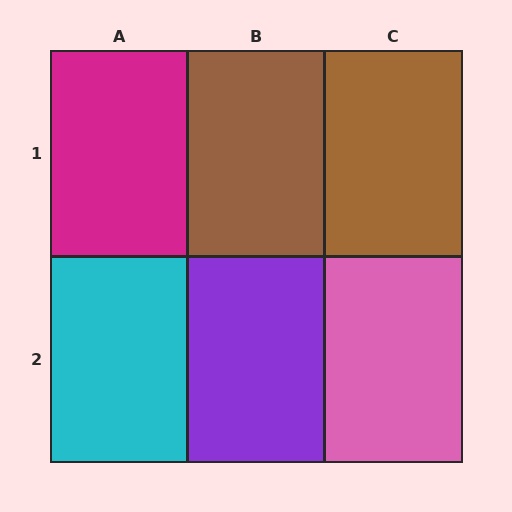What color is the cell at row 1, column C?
Brown.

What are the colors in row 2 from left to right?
Cyan, purple, pink.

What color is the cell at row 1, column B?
Brown.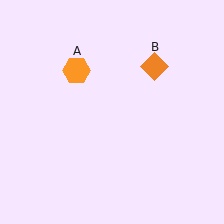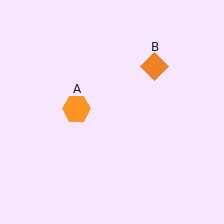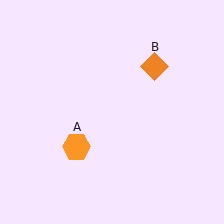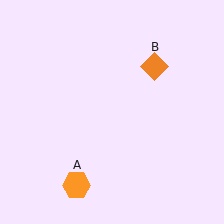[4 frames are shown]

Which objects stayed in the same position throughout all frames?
Orange diamond (object B) remained stationary.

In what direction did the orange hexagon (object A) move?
The orange hexagon (object A) moved down.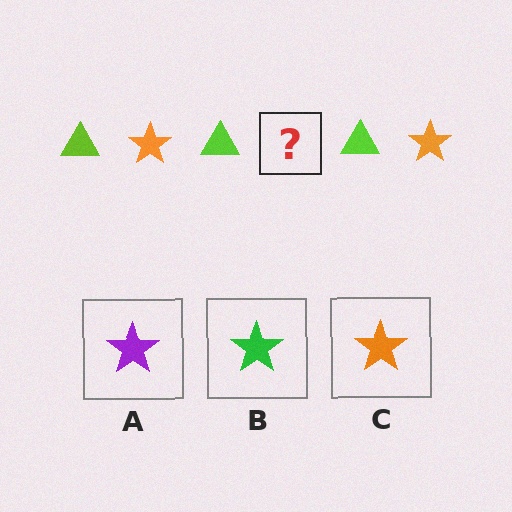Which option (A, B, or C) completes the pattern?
C.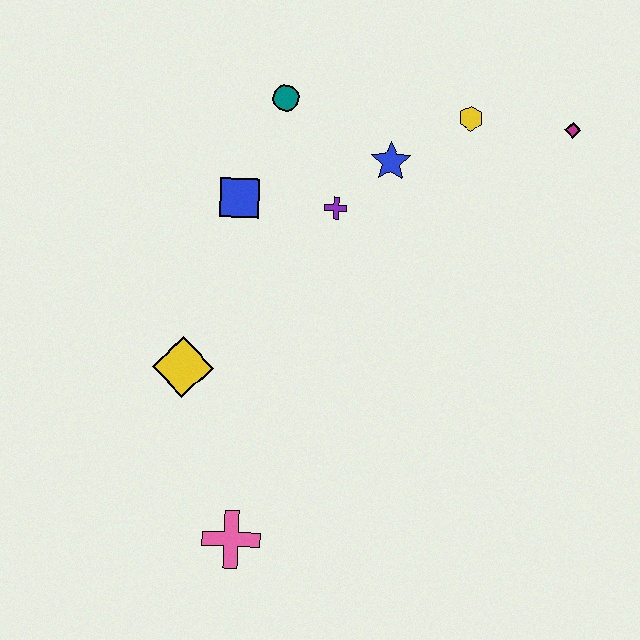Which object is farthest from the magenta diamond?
The pink cross is farthest from the magenta diamond.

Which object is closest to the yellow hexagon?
The blue star is closest to the yellow hexagon.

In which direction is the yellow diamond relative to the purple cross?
The yellow diamond is below the purple cross.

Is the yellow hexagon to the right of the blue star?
Yes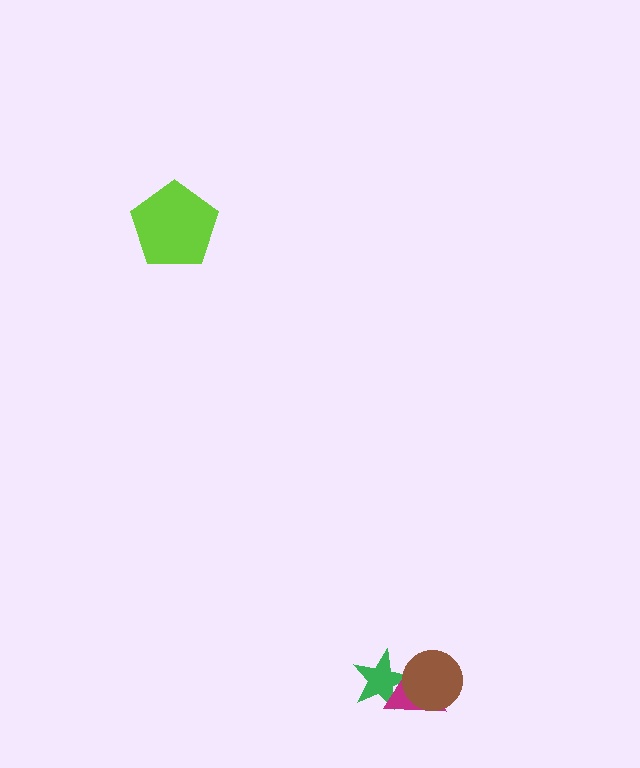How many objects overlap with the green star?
2 objects overlap with the green star.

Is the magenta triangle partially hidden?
Yes, it is partially covered by another shape.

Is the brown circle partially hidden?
No, no other shape covers it.